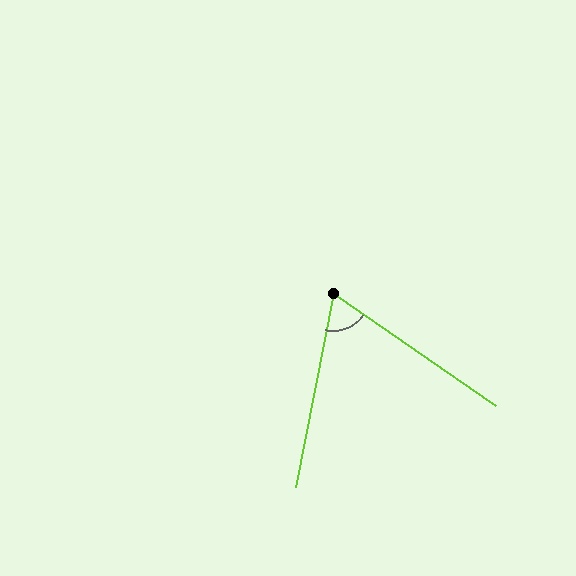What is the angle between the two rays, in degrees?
Approximately 67 degrees.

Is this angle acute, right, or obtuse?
It is acute.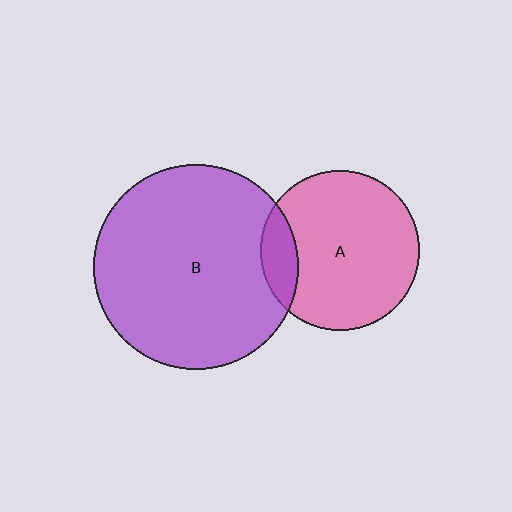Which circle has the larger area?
Circle B (purple).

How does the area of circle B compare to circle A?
Approximately 1.6 times.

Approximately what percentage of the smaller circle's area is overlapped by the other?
Approximately 15%.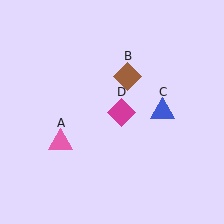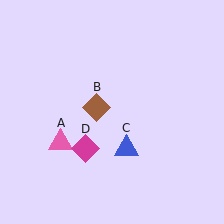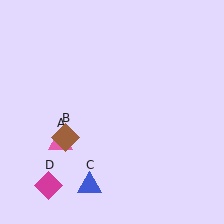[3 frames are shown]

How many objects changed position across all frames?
3 objects changed position: brown diamond (object B), blue triangle (object C), magenta diamond (object D).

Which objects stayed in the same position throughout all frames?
Pink triangle (object A) remained stationary.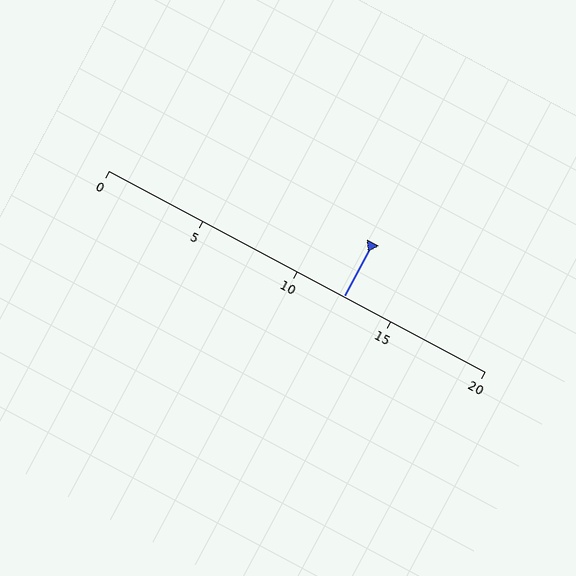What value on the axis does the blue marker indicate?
The marker indicates approximately 12.5.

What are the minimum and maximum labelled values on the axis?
The axis runs from 0 to 20.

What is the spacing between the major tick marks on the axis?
The major ticks are spaced 5 apart.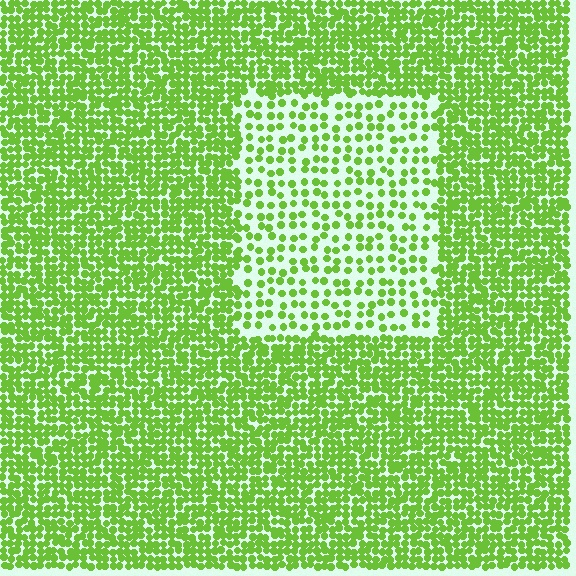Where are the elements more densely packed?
The elements are more densely packed outside the rectangle boundary.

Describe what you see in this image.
The image contains small lime elements arranged at two different densities. A rectangle-shaped region is visible where the elements are less densely packed than the surrounding area.